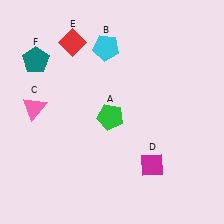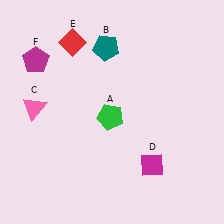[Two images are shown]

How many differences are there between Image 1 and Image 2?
There are 2 differences between the two images.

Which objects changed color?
B changed from cyan to teal. F changed from teal to magenta.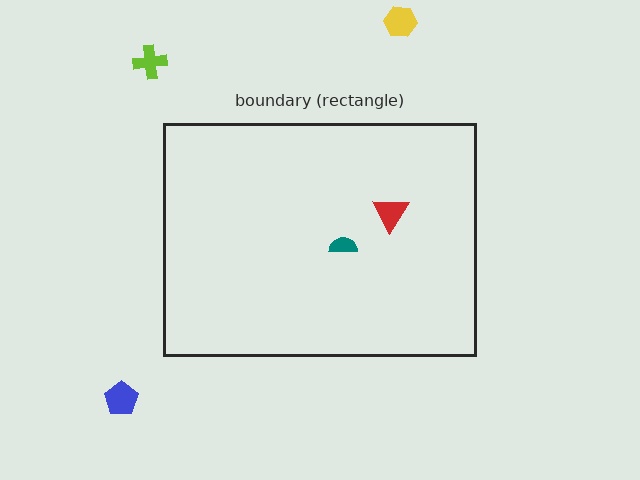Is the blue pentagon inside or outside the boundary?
Outside.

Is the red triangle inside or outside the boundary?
Inside.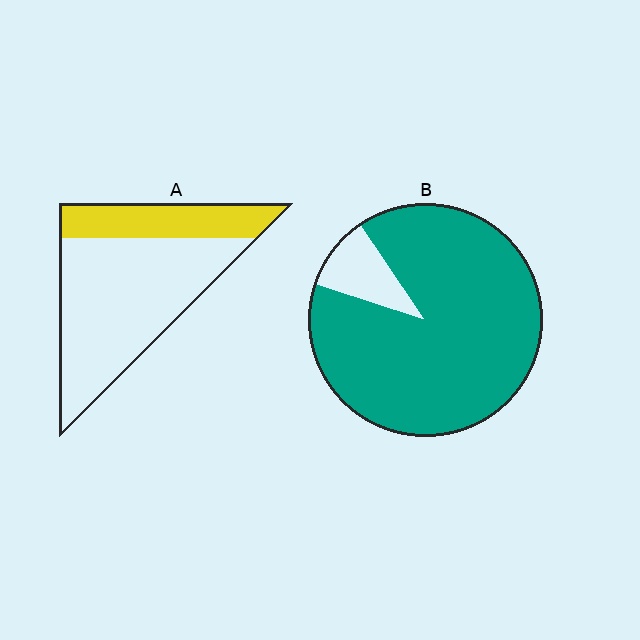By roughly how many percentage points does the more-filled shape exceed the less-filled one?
By roughly 60 percentage points (B over A).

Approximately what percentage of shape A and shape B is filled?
A is approximately 30% and B is approximately 90%.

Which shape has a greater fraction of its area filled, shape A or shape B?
Shape B.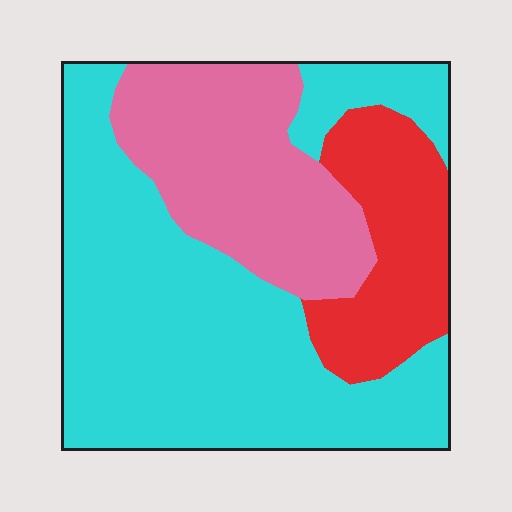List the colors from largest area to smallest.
From largest to smallest: cyan, pink, red.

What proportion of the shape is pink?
Pink covers roughly 25% of the shape.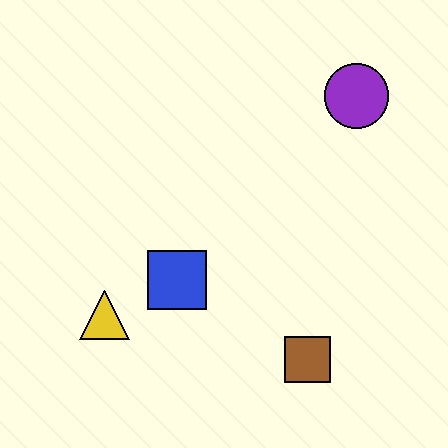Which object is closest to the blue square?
The yellow triangle is closest to the blue square.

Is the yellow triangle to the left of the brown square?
Yes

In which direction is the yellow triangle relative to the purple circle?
The yellow triangle is to the left of the purple circle.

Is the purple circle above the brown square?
Yes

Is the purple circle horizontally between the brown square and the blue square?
No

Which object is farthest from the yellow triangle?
The purple circle is farthest from the yellow triangle.